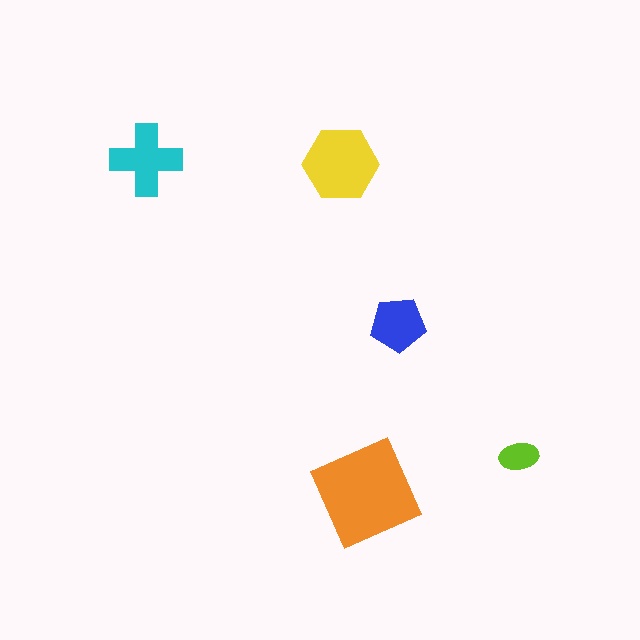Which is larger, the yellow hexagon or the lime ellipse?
The yellow hexagon.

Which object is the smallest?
The lime ellipse.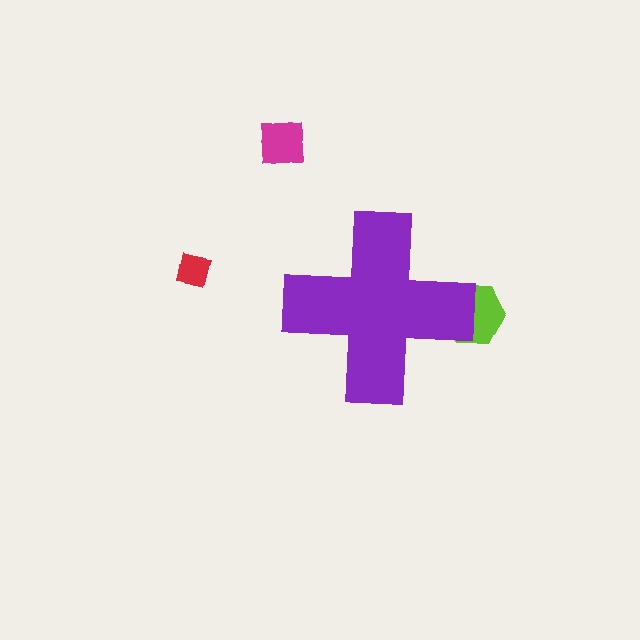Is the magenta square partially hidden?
No, the magenta square is fully visible.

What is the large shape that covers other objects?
A purple cross.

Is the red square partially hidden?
No, the red square is fully visible.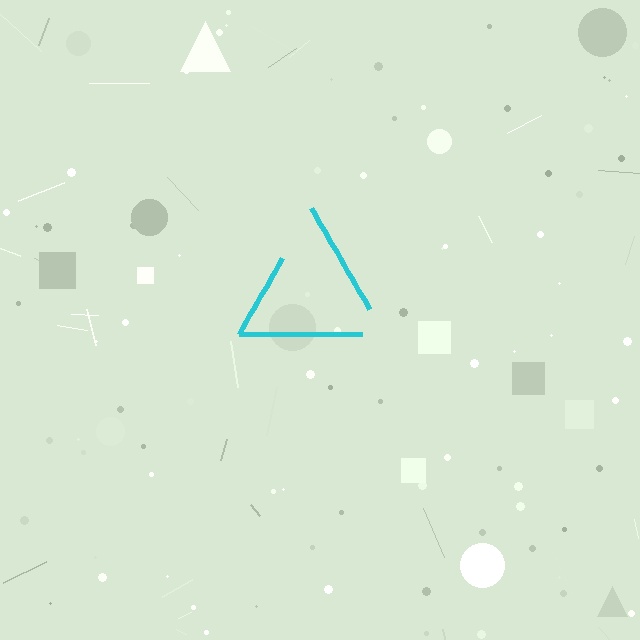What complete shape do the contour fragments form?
The contour fragments form a triangle.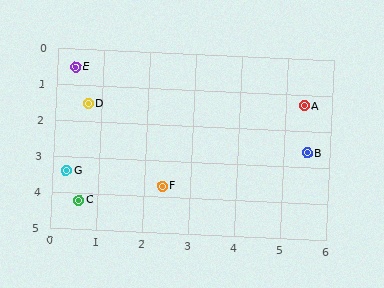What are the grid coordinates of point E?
Point E is at approximately (0.4, 0.5).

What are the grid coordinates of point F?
Point F is at approximately (2.4, 3.7).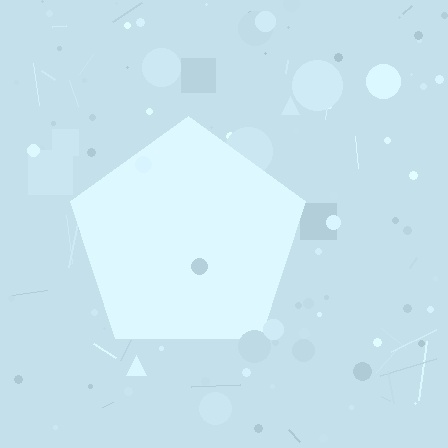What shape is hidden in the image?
A pentagon is hidden in the image.